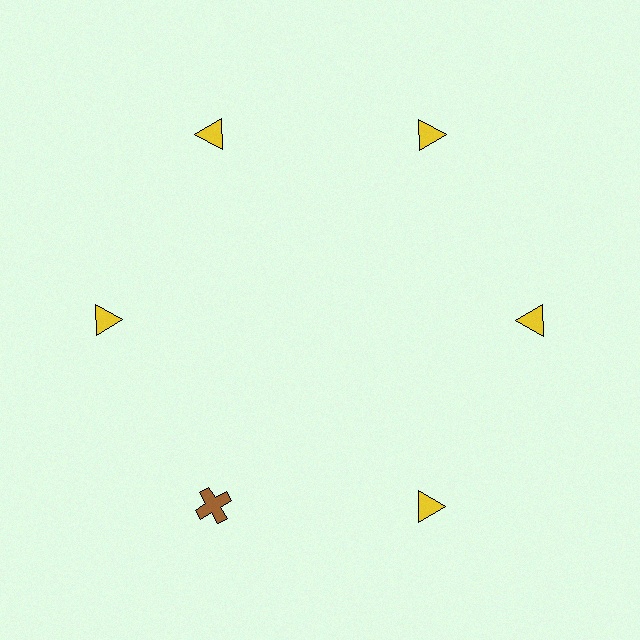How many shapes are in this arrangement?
There are 6 shapes arranged in a ring pattern.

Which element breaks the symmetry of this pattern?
The brown cross at roughly the 7 o'clock position breaks the symmetry. All other shapes are yellow triangles.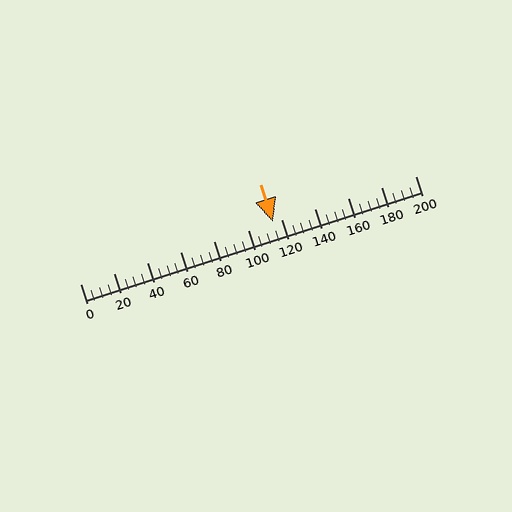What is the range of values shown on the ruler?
The ruler shows values from 0 to 200.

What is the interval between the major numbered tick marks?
The major tick marks are spaced 20 units apart.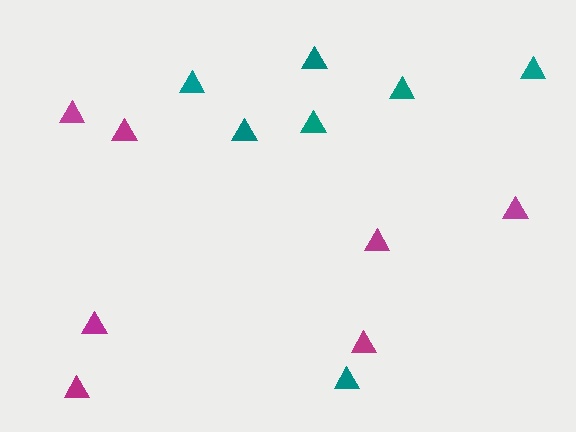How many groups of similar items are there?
There are 2 groups: one group of teal triangles (7) and one group of magenta triangles (7).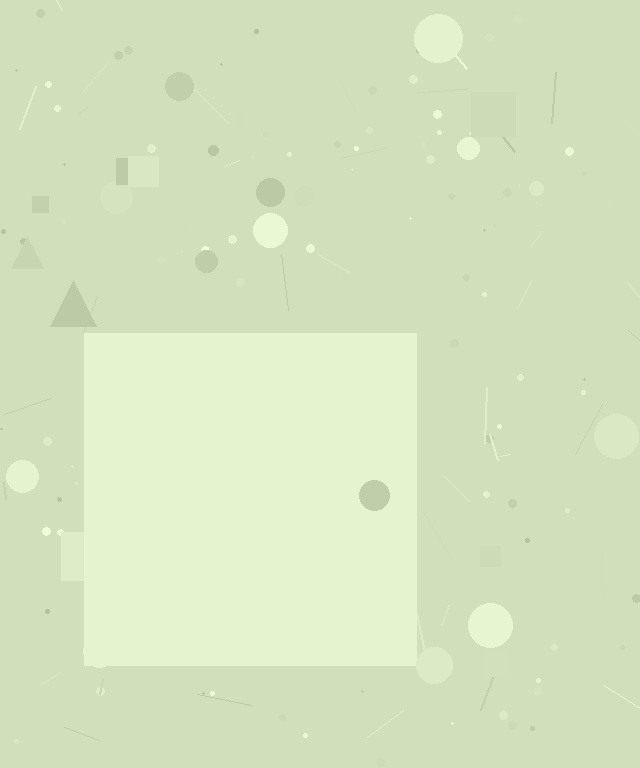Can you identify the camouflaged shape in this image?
The camouflaged shape is a square.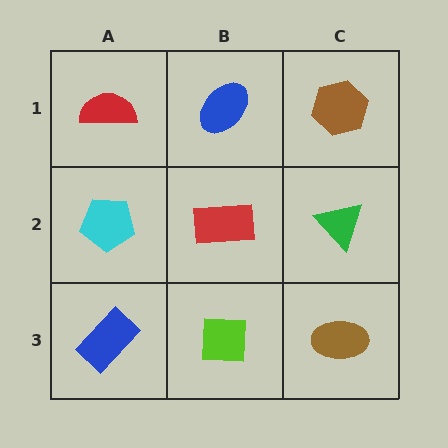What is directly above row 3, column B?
A red rectangle.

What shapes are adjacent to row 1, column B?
A red rectangle (row 2, column B), a red semicircle (row 1, column A), a brown hexagon (row 1, column C).